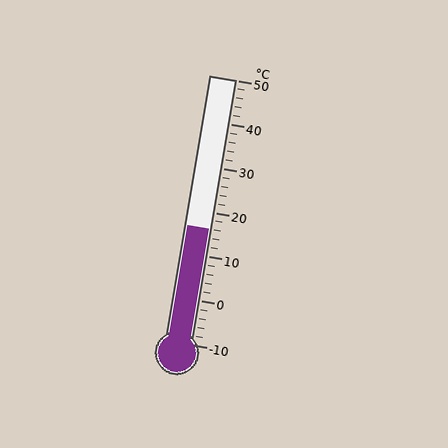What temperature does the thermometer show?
The thermometer shows approximately 16°C.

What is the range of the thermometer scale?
The thermometer scale ranges from -10°C to 50°C.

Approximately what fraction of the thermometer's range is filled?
The thermometer is filled to approximately 45% of its range.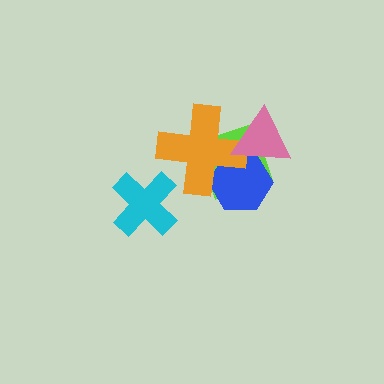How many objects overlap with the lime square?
3 objects overlap with the lime square.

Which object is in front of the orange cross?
The pink triangle is in front of the orange cross.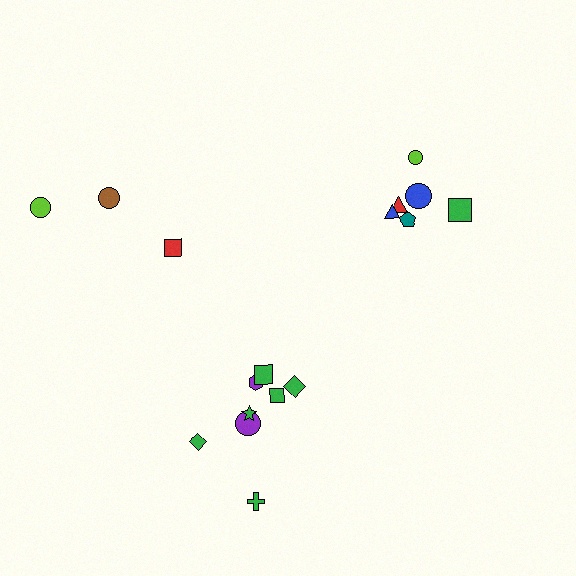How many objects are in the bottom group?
There are 8 objects.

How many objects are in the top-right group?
There are 6 objects.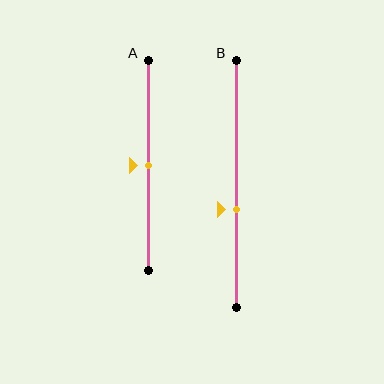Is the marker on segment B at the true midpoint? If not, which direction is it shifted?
No, the marker on segment B is shifted downward by about 10% of the segment length.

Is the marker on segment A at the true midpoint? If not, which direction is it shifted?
Yes, the marker on segment A is at the true midpoint.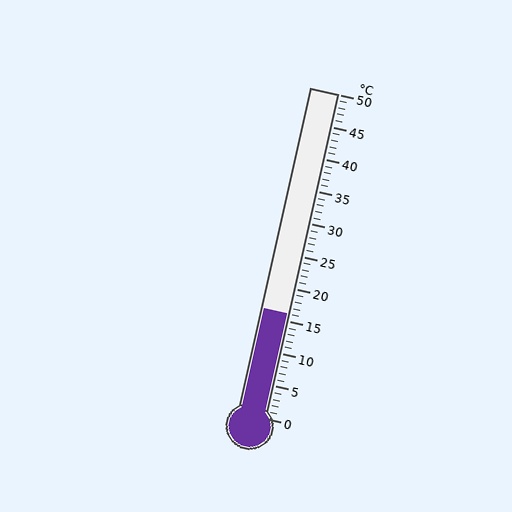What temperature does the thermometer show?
The thermometer shows approximately 16°C.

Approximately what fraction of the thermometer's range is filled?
The thermometer is filled to approximately 30% of its range.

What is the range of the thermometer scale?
The thermometer scale ranges from 0°C to 50°C.